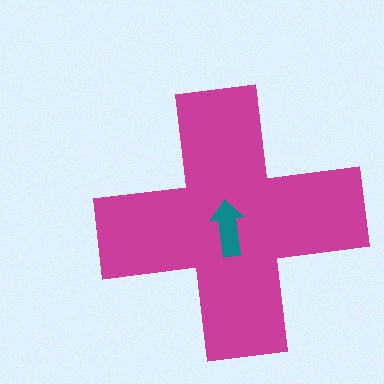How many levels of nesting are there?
2.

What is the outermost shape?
The magenta cross.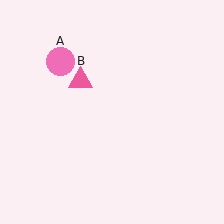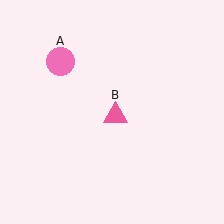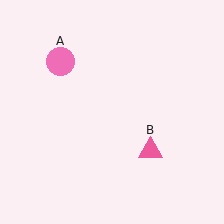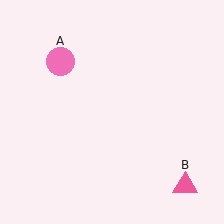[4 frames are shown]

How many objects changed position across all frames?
1 object changed position: pink triangle (object B).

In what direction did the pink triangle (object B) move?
The pink triangle (object B) moved down and to the right.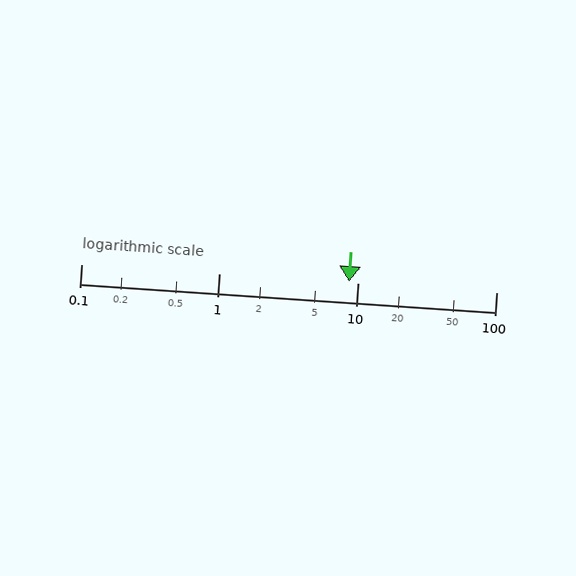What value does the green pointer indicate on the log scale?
The pointer indicates approximately 8.6.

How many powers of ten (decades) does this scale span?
The scale spans 3 decades, from 0.1 to 100.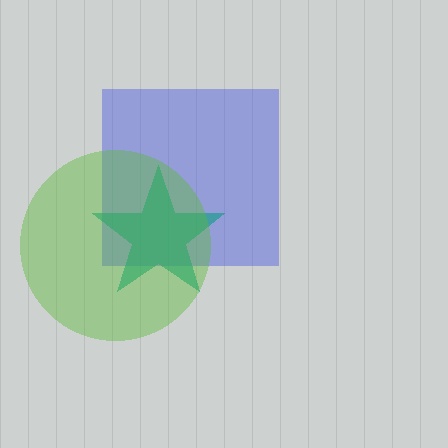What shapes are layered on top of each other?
The layered shapes are: a blue square, a teal star, a lime circle.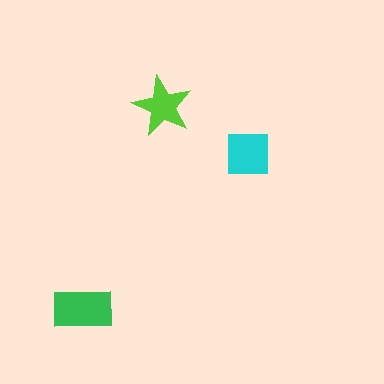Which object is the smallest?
The lime star.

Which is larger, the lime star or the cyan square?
The cyan square.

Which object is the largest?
The green rectangle.